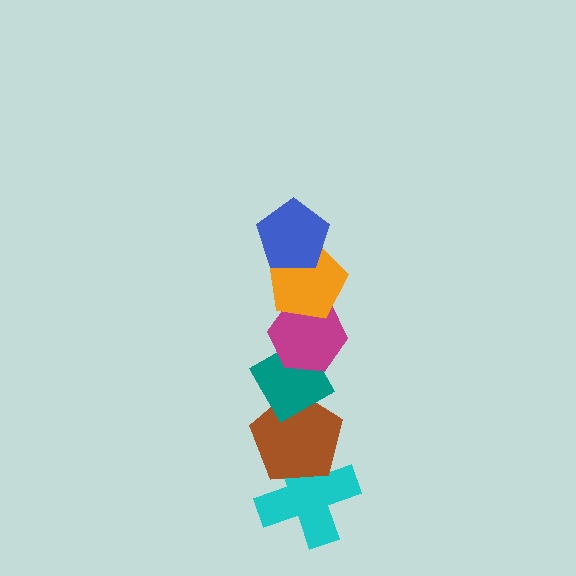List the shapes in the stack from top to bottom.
From top to bottom: the blue pentagon, the orange pentagon, the magenta hexagon, the teal diamond, the brown pentagon, the cyan cross.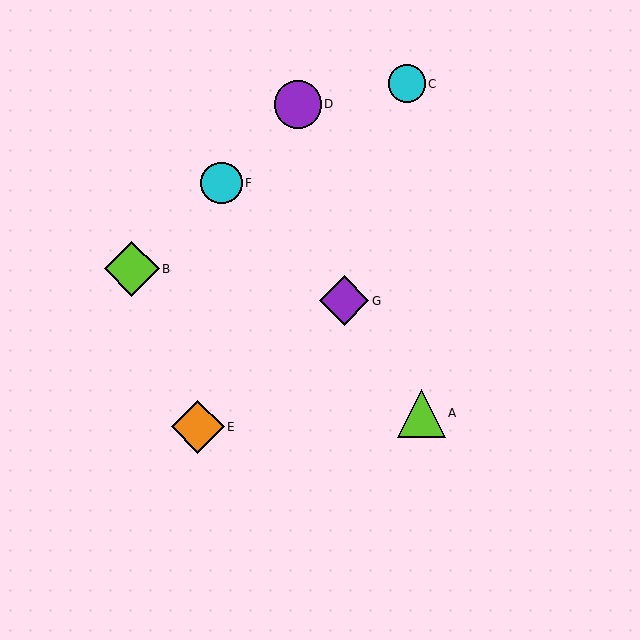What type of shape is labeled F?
Shape F is a cyan circle.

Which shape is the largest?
The lime diamond (labeled B) is the largest.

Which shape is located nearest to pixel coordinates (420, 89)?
The cyan circle (labeled C) at (407, 84) is nearest to that location.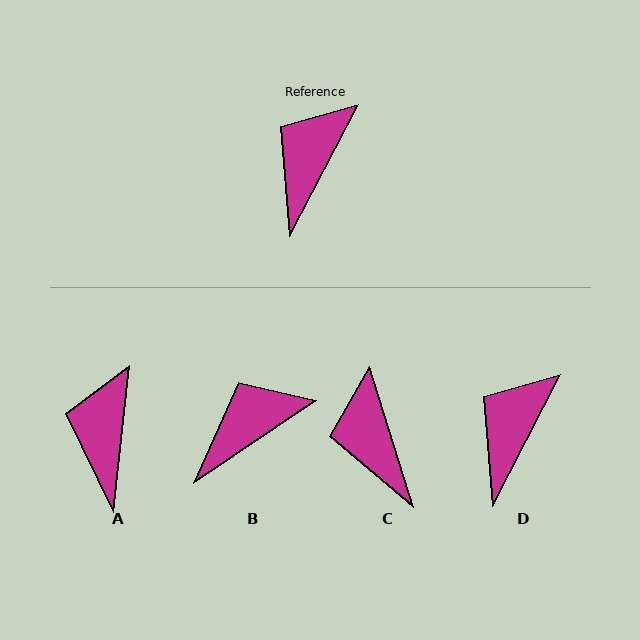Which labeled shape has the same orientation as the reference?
D.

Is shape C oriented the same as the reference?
No, it is off by about 45 degrees.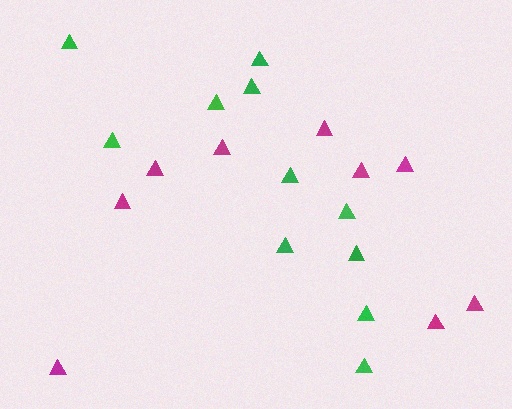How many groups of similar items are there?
There are 2 groups: one group of magenta triangles (9) and one group of green triangles (11).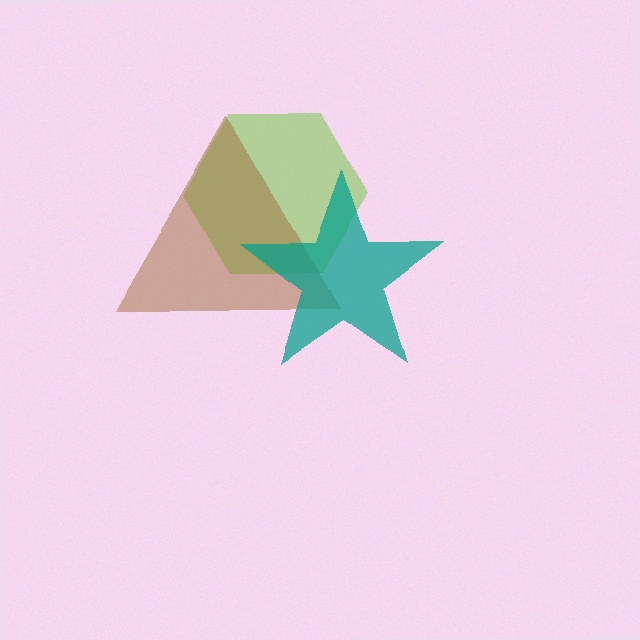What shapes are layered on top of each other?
The layered shapes are: a lime hexagon, a brown triangle, a teal star.